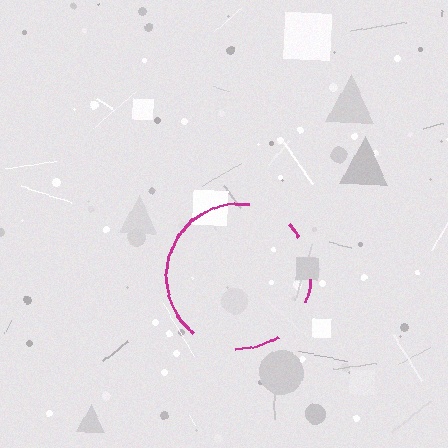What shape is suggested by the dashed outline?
The dashed outline suggests a circle.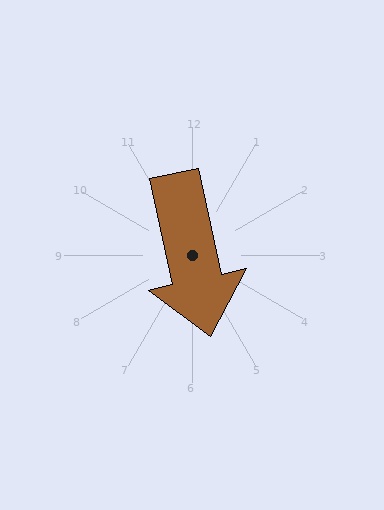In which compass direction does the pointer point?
South.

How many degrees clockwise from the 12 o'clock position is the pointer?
Approximately 167 degrees.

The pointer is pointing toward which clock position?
Roughly 6 o'clock.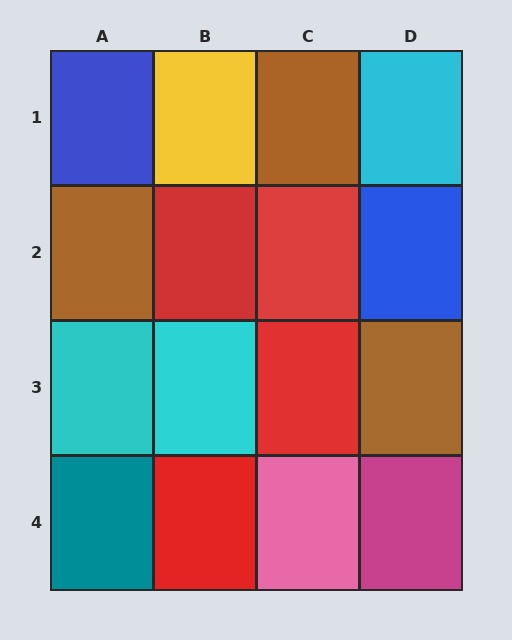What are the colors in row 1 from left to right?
Blue, yellow, brown, cyan.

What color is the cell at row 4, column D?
Magenta.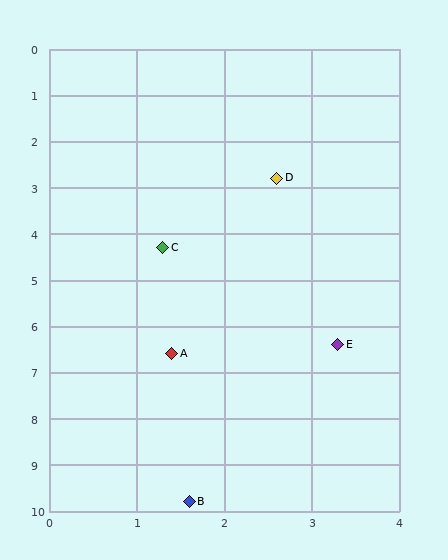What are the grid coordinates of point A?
Point A is at approximately (1.4, 6.6).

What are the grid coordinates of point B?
Point B is at approximately (1.6, 9.8).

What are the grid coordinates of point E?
Point E is at approximately (3.3, 6.4).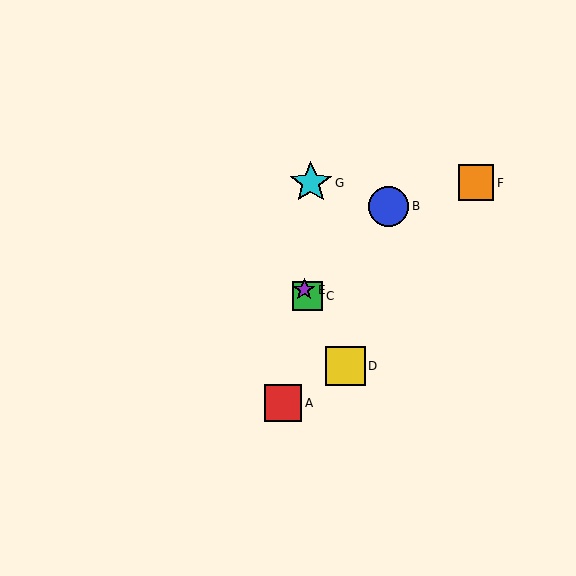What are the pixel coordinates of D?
Object D is at (345, 366).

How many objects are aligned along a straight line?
3 objects (C, D, E) are aligned along a straight line.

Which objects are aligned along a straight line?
Objects C, D, E are aligned along a straight line.